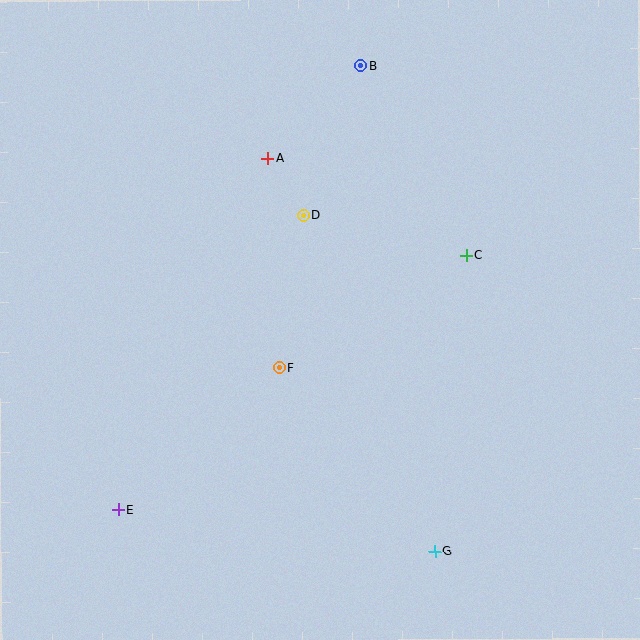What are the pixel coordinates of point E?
Point E is at (118, 510).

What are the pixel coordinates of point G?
Point G is at (435, 551).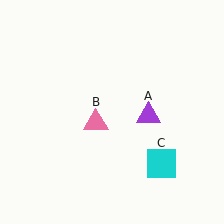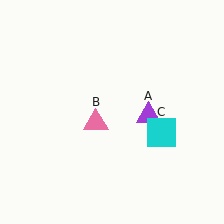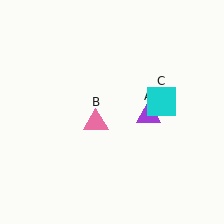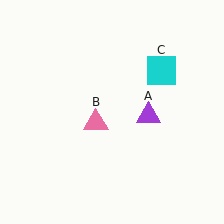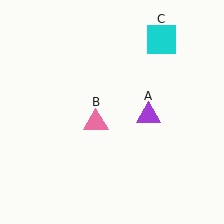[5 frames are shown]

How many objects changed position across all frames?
1 object changed position: cyan square (object C).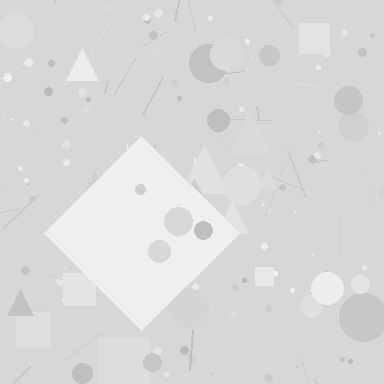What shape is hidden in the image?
A diamond is hidden in the image.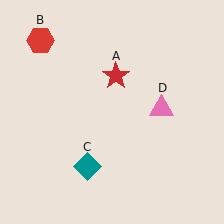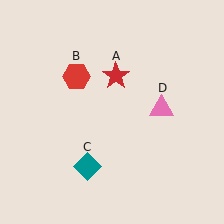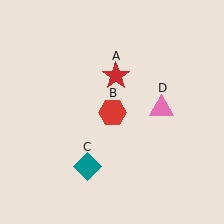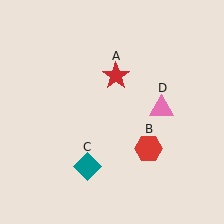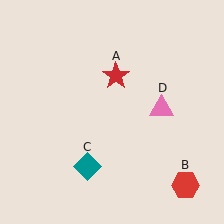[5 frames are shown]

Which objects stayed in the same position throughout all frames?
Red star (object A) and teal diamond (object C) and pink triangle (object D) remained stationary.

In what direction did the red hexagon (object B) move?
The red hexagon (object B) moved down and to the right.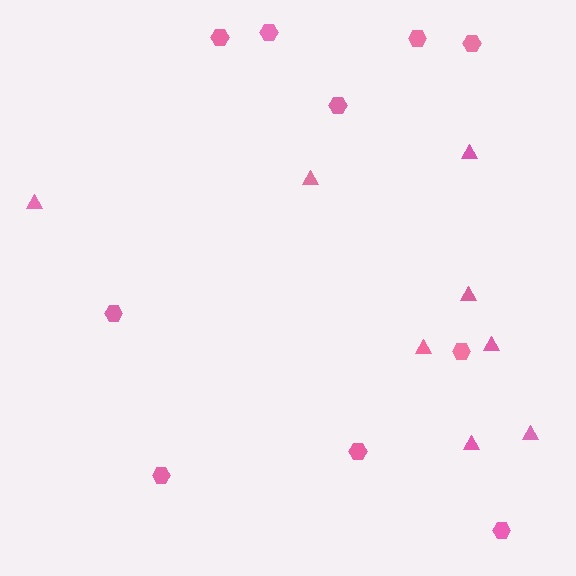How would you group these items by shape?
There are 2 groups: one group of hexagons (10) and one group of triangles (8).